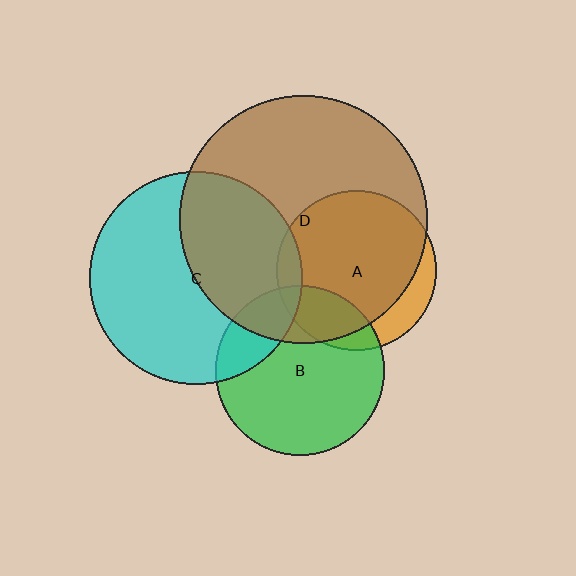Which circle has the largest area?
Circle D (brown).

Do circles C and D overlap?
Yes.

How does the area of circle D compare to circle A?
Approximately 2.4 times.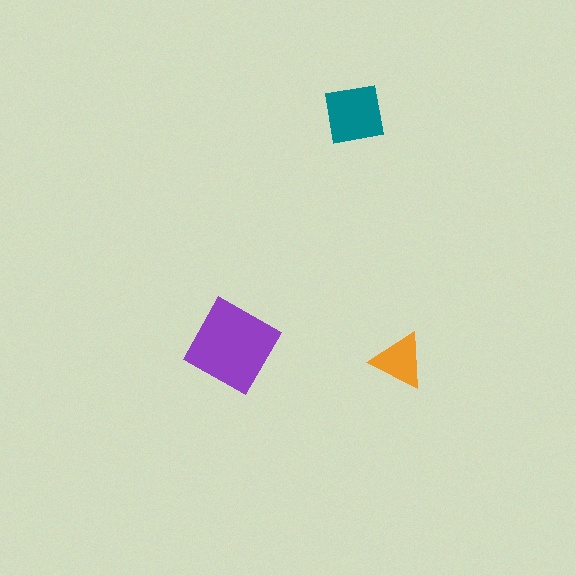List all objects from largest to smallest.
The purple square, the teal square, the orange triangle.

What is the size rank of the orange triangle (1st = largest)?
3rd.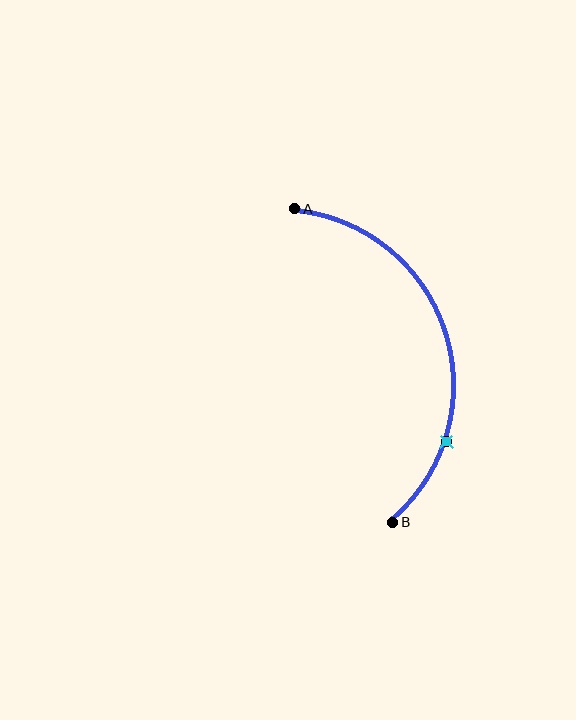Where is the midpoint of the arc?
The arc midpoint is the point on the curve farthest from the straight line joining A and B. It sits to the right of that line.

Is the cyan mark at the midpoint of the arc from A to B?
No. The cyan mark lies on the arc but is closer to endpoint B. The arc midpoint would be at the point on the curve equidistant along the arc from both A and B.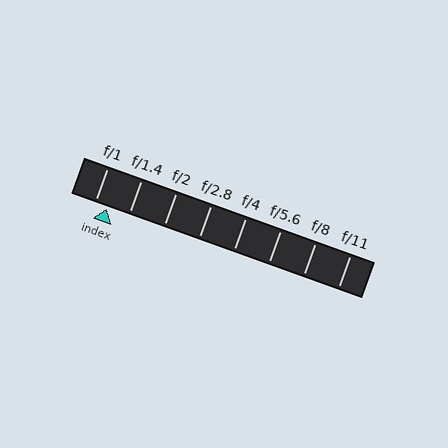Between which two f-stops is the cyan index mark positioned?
The index mark is between f/1 and f/1.4.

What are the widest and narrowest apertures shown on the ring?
The widest aperture shown is f/1 and the narrowest is f/11.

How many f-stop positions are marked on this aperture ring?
There are 8 f-stop positions marked.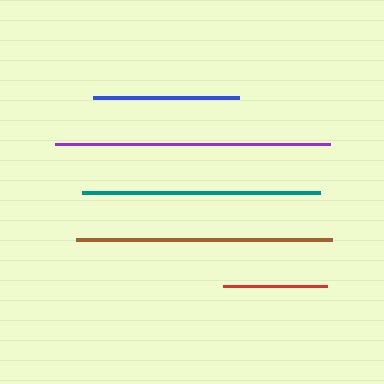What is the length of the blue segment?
The blue segment is approximately 146 pixels long.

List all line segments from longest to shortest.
From longest to shortest: purple, brown, teal, blue, red.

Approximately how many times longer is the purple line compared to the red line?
The purple line is approximately 2.7 times the length of the red line.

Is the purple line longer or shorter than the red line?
The purple line is longer than the red line.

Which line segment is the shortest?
The red line is the shortest at approximately 103 pixels.